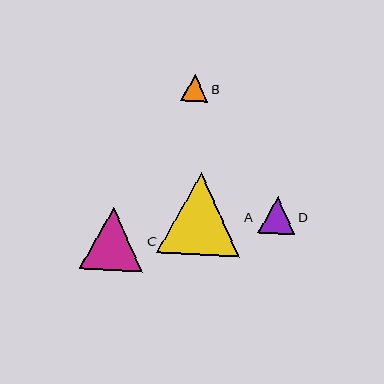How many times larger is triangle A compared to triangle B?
Triangle A is approximately 3.1 times the size of triangle B.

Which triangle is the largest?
Triangle A is the largest with a size of approximately 82 pixels.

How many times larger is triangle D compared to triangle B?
Triangle D is approximately 1.4 times the size of triangle B.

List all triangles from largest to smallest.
From largest to smallest: A, C, D, B.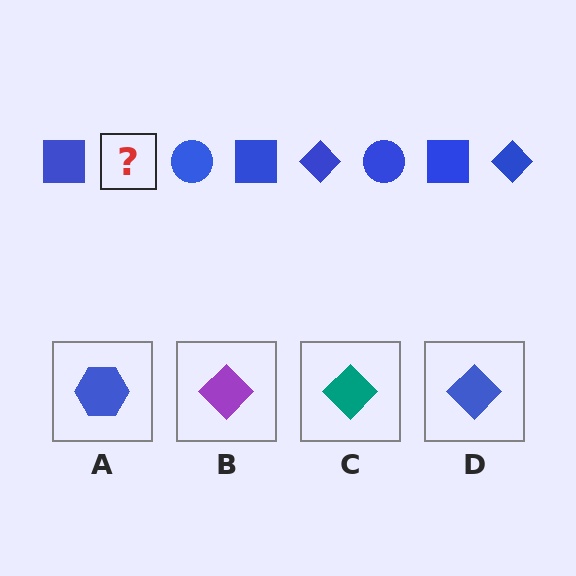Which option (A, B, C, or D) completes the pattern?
D.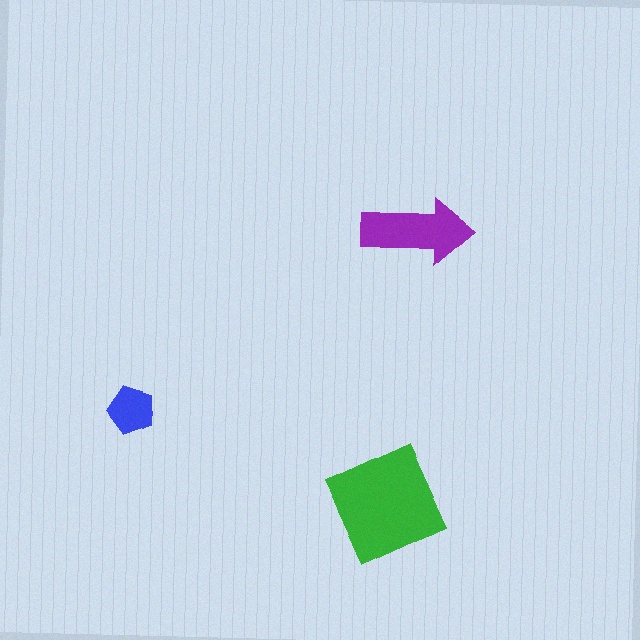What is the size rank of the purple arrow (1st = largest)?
2nd.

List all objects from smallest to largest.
The blue pentagon, the purple arrow, the green square.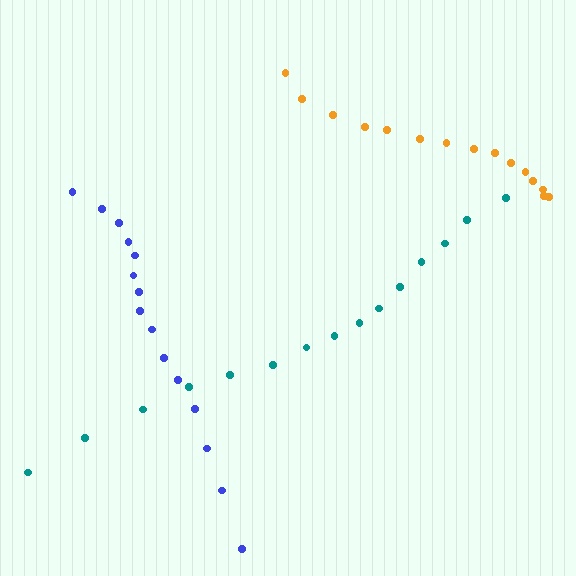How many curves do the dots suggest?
There are 3 distinct paths.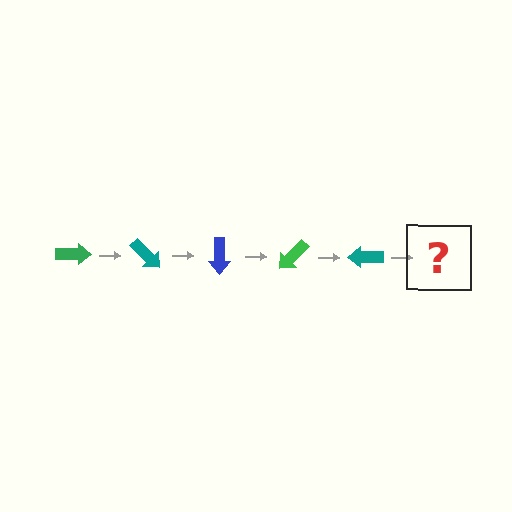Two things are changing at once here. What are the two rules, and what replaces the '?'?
The two rules are that it rotates 45 degrees each step and the color cycles through green, teal, and blue. The '?' should be a blue arrow, rotated 225 degrees from the start.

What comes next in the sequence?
The next element should be a blue arrow, rotated 225 degrees from the start.